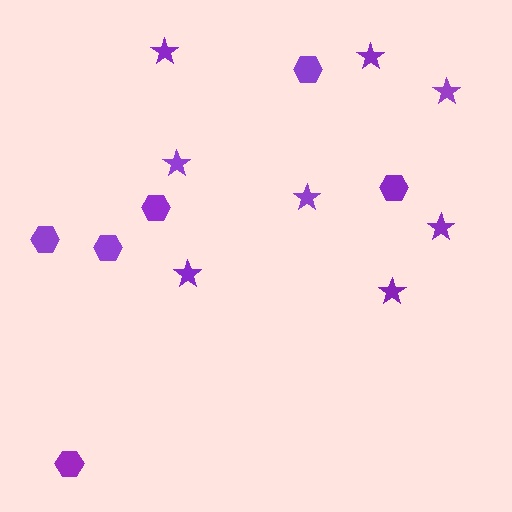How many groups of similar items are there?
There are 2 groups: one group of stars (8) and one group of hexagons (6).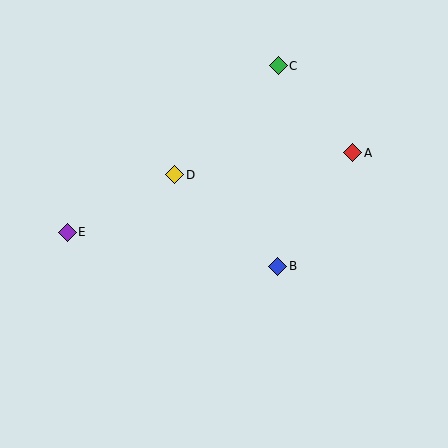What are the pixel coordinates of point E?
Point E is at (67, 232).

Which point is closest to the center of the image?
Point B at (278, 266) is closest to the center.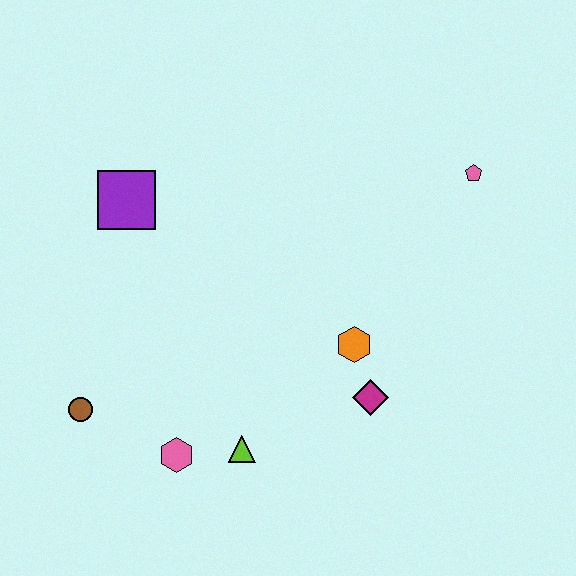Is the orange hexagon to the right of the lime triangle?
Yes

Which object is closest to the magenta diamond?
The orange hexagon is closest to the magenta diamond.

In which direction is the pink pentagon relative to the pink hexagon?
The pink pentagon is to the right of the pink hexagon.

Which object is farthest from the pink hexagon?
The pink pentagon is farthest from the pink hexagon.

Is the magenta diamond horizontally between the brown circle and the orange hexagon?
No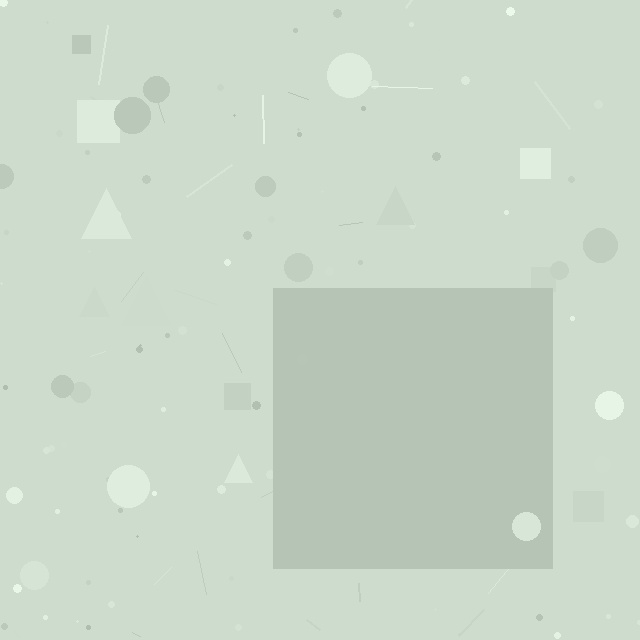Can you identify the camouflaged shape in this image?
The camouflaged shape is a square.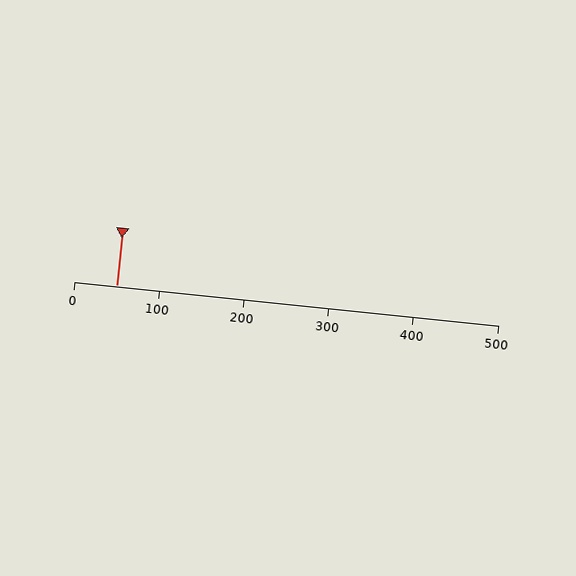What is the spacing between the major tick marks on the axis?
The major ticks are spaced 100 apart.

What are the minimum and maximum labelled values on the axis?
The axis runs from 0 to 500.